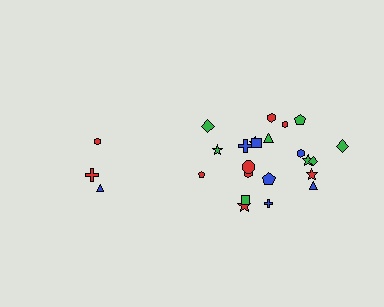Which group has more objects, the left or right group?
The right group.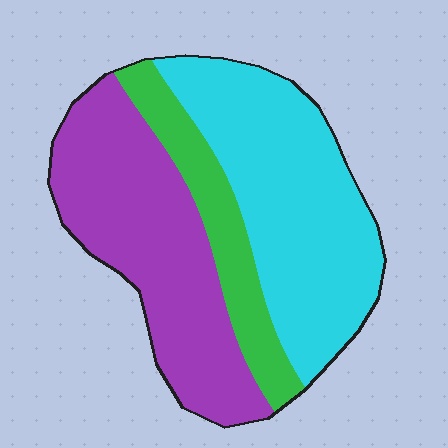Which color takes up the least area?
Green, at roughly 15%.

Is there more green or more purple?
Purple.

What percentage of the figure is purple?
Purple takes up between a quarter and a half of the figure.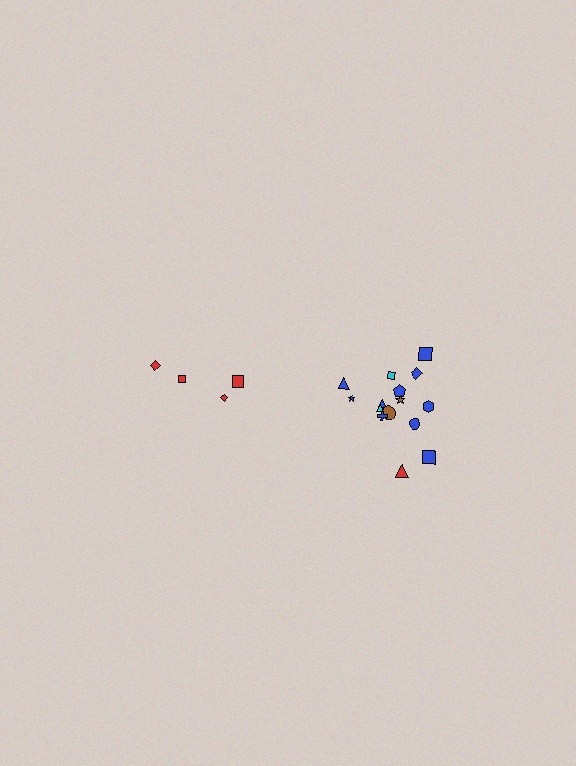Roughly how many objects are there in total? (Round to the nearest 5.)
Roughly 20 objects in total.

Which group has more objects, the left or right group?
The right group.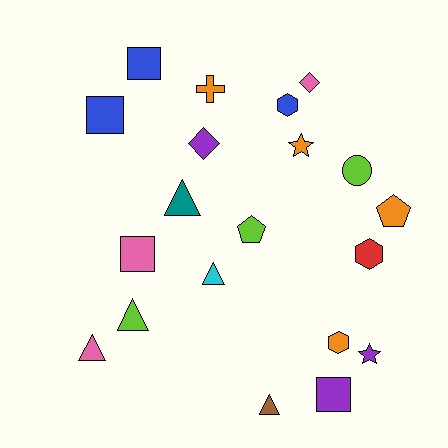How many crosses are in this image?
There is 1 cross.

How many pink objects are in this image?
There are 3 pink objects.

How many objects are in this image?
There are 20 objects.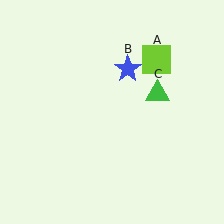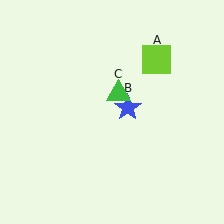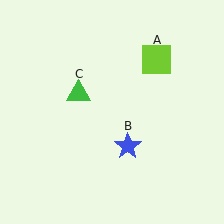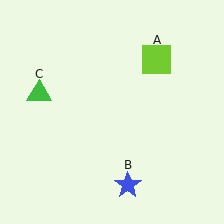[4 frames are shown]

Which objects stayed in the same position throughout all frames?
Lime square (object A) remained stationary.